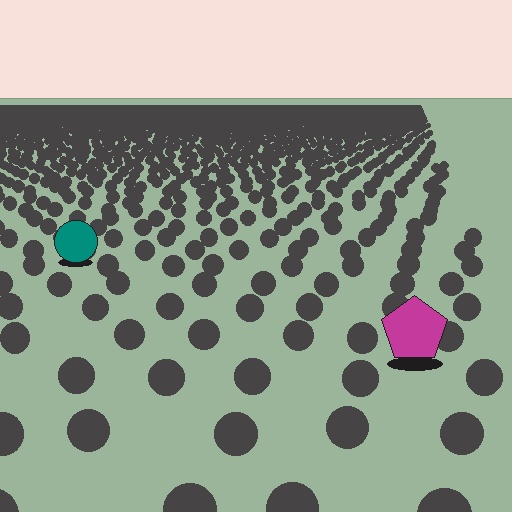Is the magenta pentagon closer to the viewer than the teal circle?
Yes. The magenta pentagon is closer — you can tell from the texture gradient: the ground texture is coarser near it.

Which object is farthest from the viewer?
The teal circle is farthest from the viewer. It appears smaller and the ground texture around it is denser.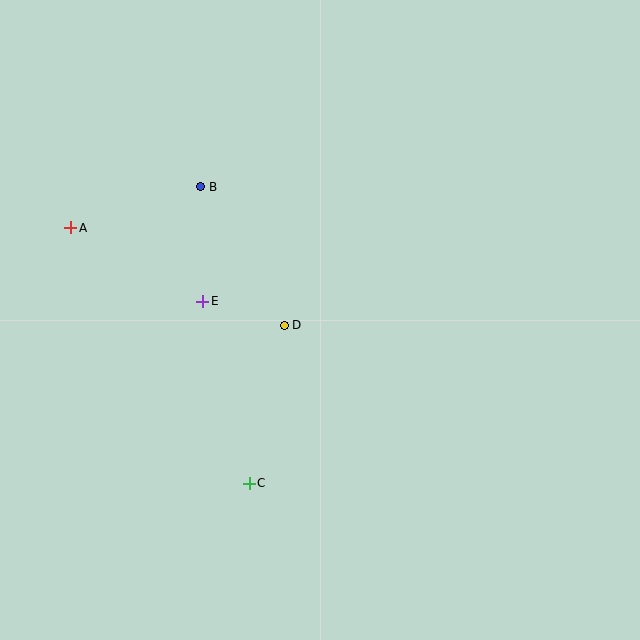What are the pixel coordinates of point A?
Point A is at (71, 228).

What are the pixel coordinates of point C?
Point C is at (249, 483).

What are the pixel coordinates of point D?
Point D is at (284, 325).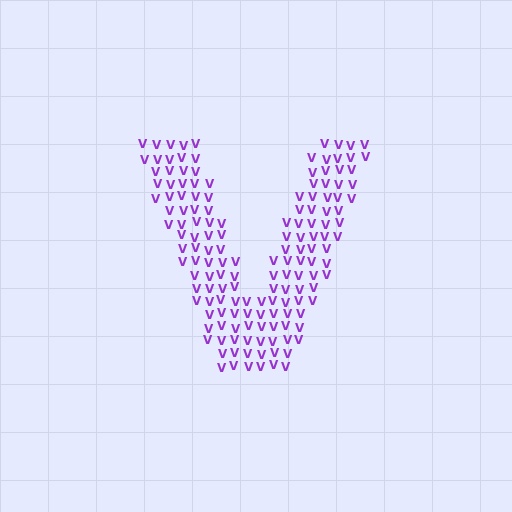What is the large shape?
The large shape is the letter V.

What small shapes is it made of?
It is made of small letter V's.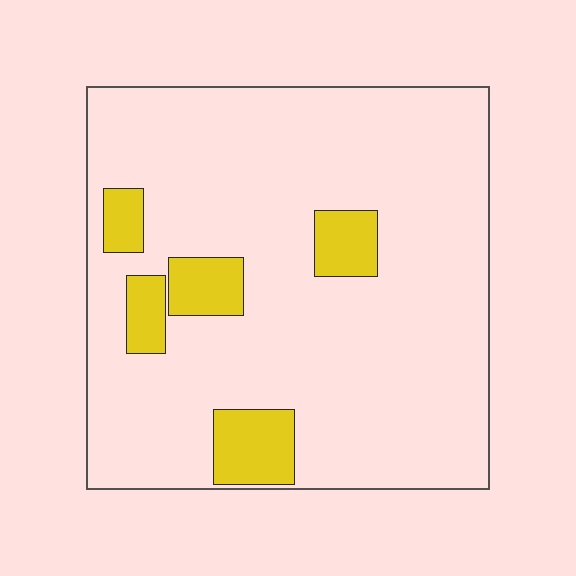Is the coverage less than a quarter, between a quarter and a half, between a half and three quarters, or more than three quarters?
Less than a quarter.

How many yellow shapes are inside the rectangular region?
5.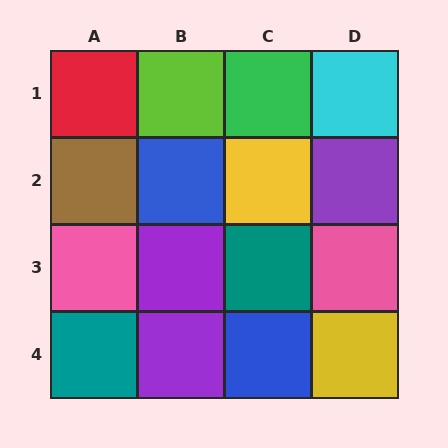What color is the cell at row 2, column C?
Yellow.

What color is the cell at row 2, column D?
Purple.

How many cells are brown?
1 cell is brown.